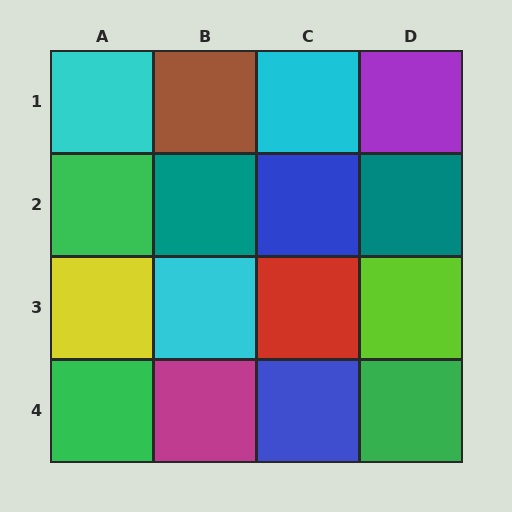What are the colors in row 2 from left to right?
Green, teal, blue, teal.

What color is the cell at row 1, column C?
Cyan.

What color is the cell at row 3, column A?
Yellow.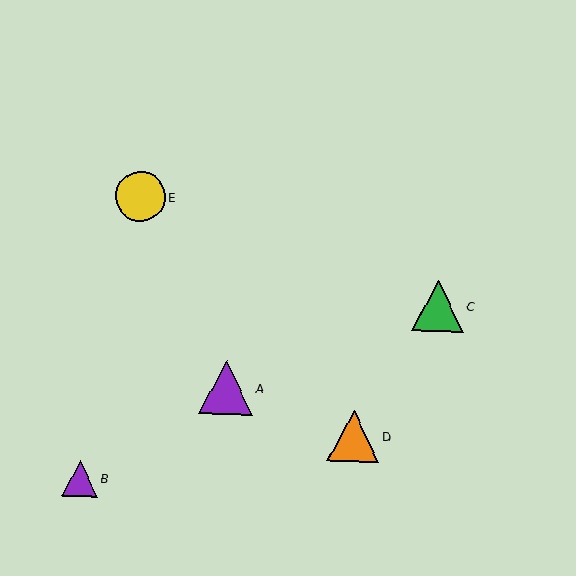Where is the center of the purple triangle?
The center of the purple triangle is at (226, 388).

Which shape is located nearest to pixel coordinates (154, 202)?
The yellow circle (labeled E) at (140, 196) is nearest to that location.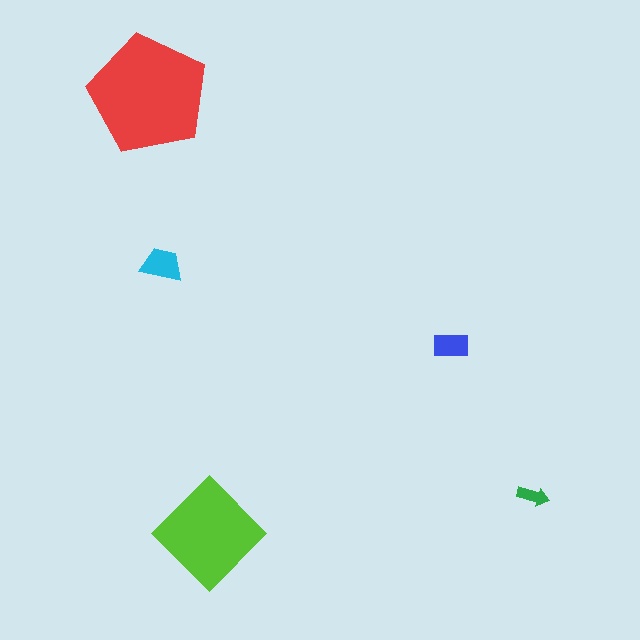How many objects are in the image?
There are 5 objects in the image.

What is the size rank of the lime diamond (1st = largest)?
2nd.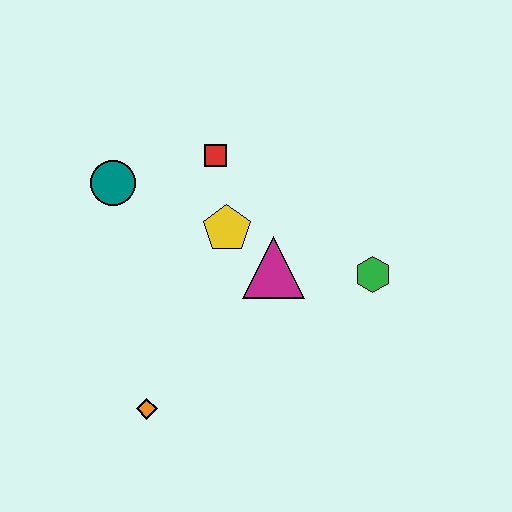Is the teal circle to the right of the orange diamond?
No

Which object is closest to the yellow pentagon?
The magenta triangle is closest to the yellow pentagon.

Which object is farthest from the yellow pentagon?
The orange diamond is farthest from the yellow pentagon.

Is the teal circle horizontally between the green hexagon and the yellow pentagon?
No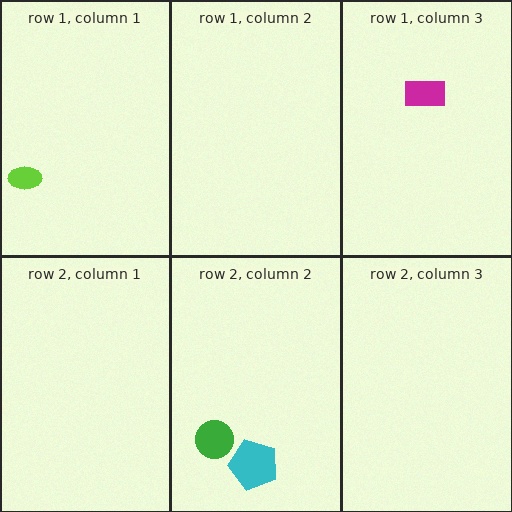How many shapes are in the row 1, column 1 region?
1.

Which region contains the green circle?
The row 2, column 2 region.